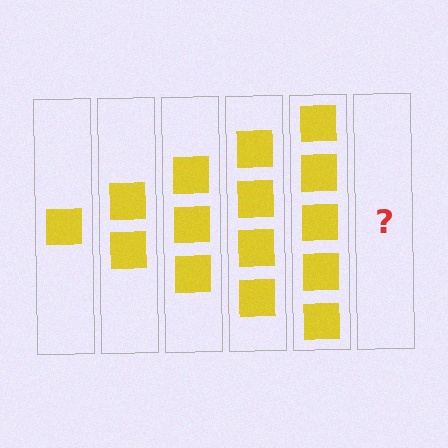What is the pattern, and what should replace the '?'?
The pattern is that each step adds one more square. The '?' should be 6 squares.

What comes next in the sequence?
The next element should be 6 squares.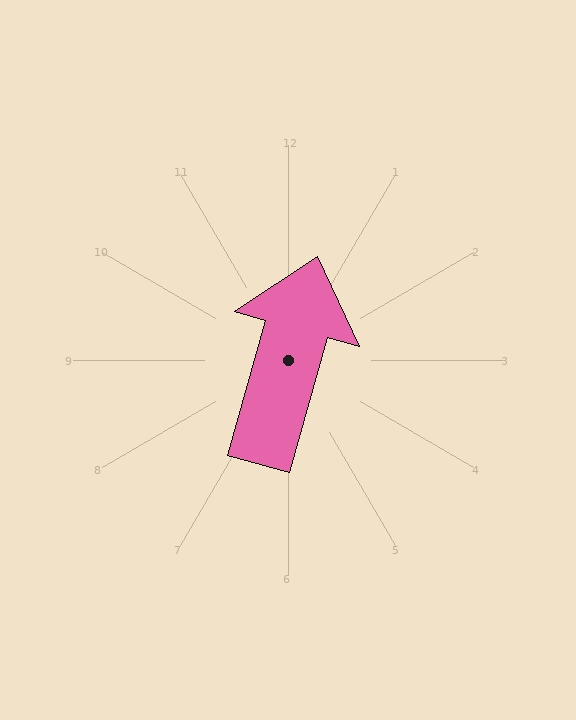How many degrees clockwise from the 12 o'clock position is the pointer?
Approximately 16 degrees.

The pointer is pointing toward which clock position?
Roughly 1 o'clock.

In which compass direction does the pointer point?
North.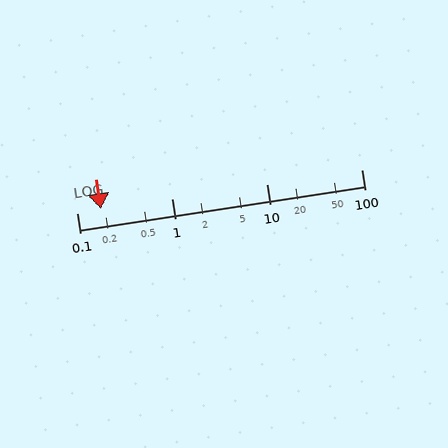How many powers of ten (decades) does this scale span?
The scale spans 3 decades, from 0.1 to 100.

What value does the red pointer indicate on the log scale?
The pointer indicates approximately 0.18.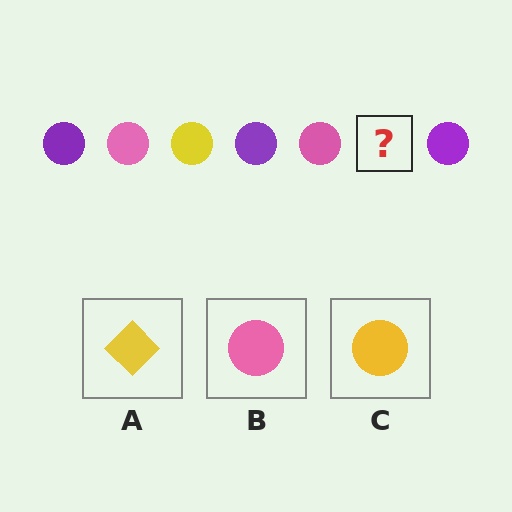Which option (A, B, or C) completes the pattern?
C.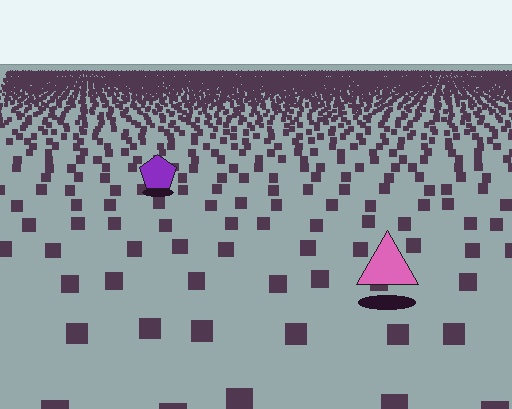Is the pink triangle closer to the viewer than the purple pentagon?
Yes. The pink triangle is closer — you can tell from the texture gradient: the ground texture is coarser near it.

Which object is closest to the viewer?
The pink triangle is closest. The texture marks near it are larger and more spread out.